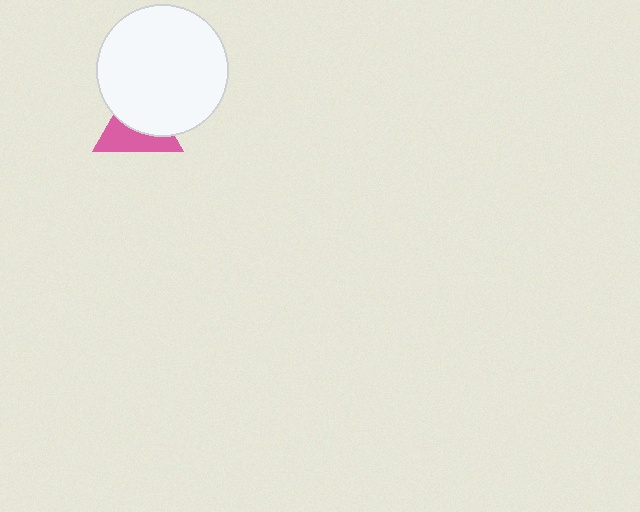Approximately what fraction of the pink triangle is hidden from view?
Roughly 53% of the pink triangle is hidden behind the white circle.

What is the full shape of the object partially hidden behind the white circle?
The partially hidden object is a pink triangle.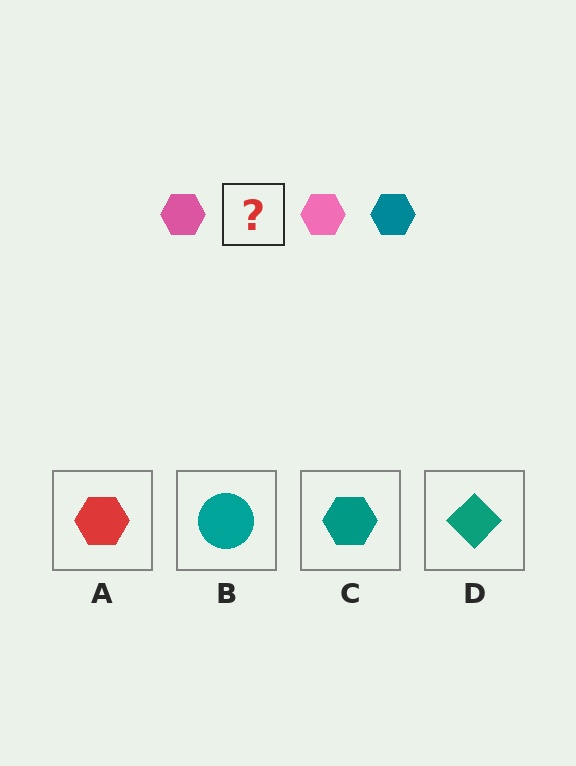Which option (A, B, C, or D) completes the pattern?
C.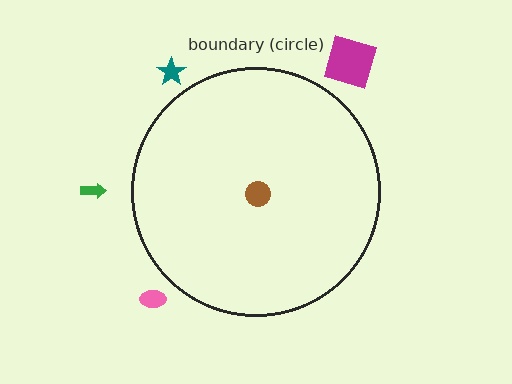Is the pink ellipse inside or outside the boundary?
Outside.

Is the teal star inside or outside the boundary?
Outside.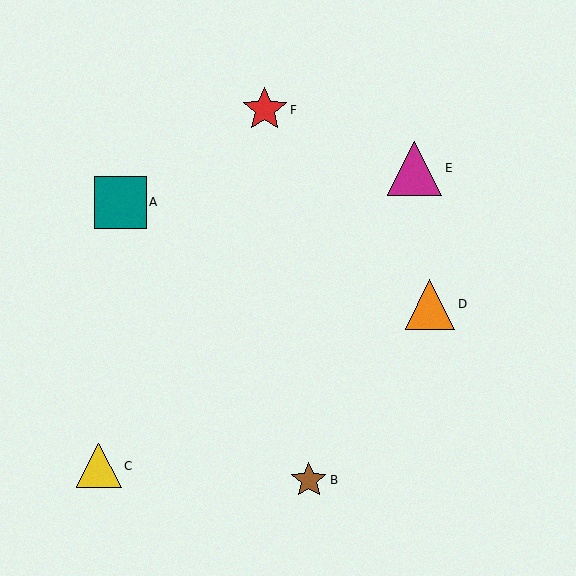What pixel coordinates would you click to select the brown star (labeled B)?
Click at (309, 480) to select the brown star B.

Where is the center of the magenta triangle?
The center of the magenta triangle is at (415, 168).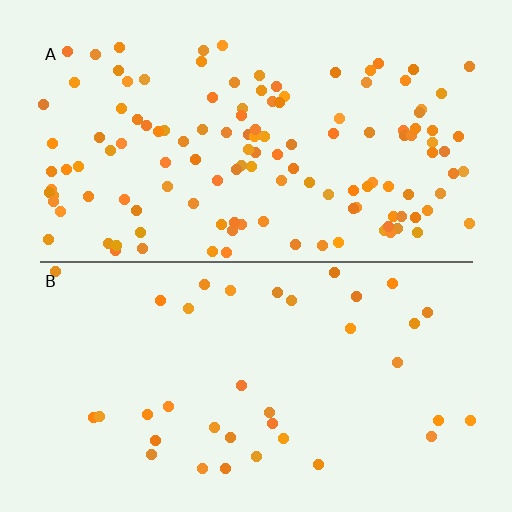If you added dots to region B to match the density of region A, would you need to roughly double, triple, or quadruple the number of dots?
Approximately quadruple.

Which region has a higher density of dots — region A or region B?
A (the top).